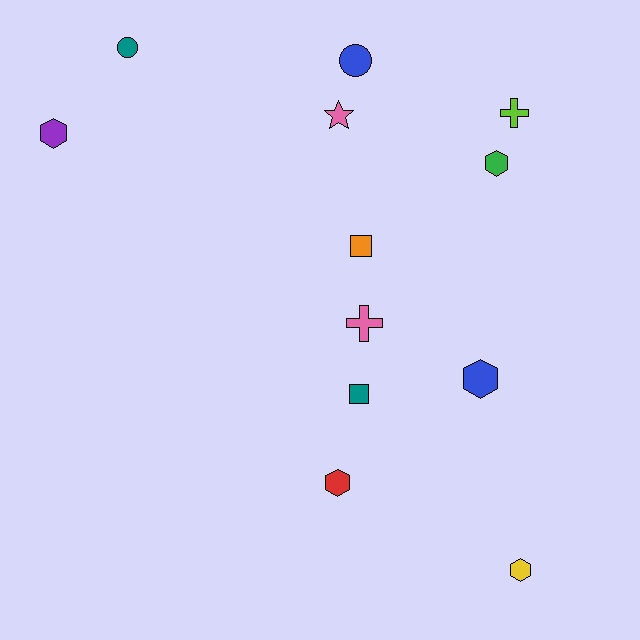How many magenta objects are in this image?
There are no magenta objects.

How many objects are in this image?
There are 12 objects.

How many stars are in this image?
There is 1 star.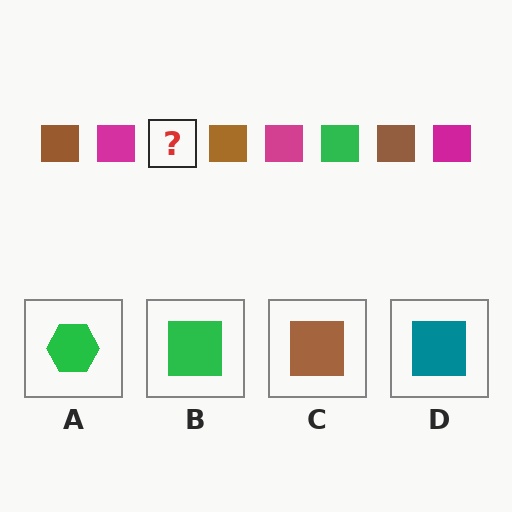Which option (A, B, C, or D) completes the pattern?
B.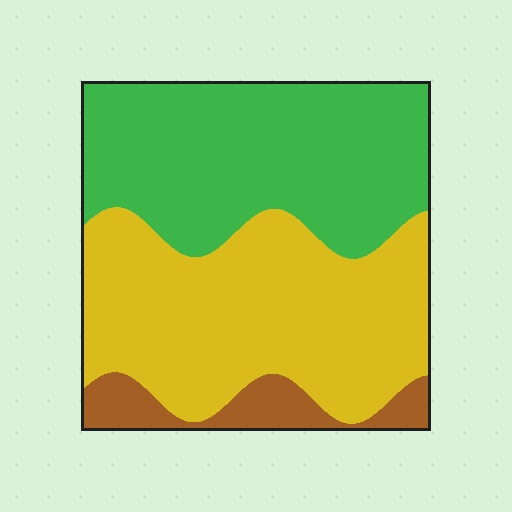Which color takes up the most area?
Yellow, at roughly 45%.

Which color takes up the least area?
Brown, at roughly 10%.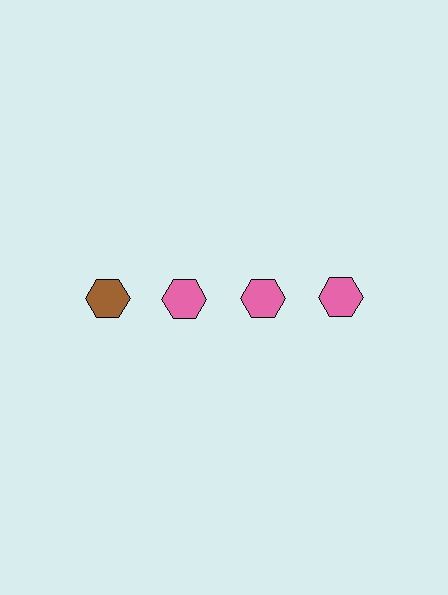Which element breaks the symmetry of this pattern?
The brown hexagon in the top row, leftmost column breaks the symmetry. All other shapes are pink hexagons.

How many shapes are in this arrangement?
There are 4 shapes arranged in a grid pattern.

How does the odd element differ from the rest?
It has a different color: brown instead of pink.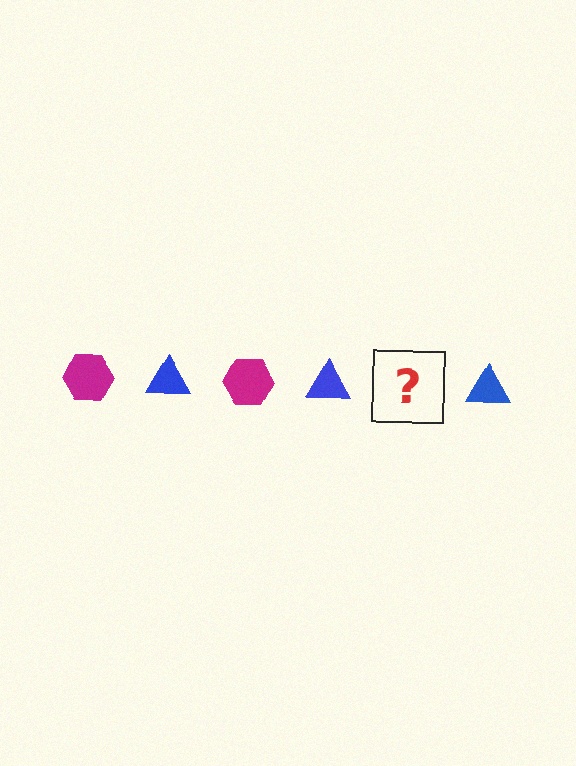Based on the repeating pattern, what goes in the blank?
The blank should be a magenta hexagon.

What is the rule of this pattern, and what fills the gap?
The rule is that the pattern alternates between magenta hexagon and blue triangle. The gap should be filled with a magenta hexagon.